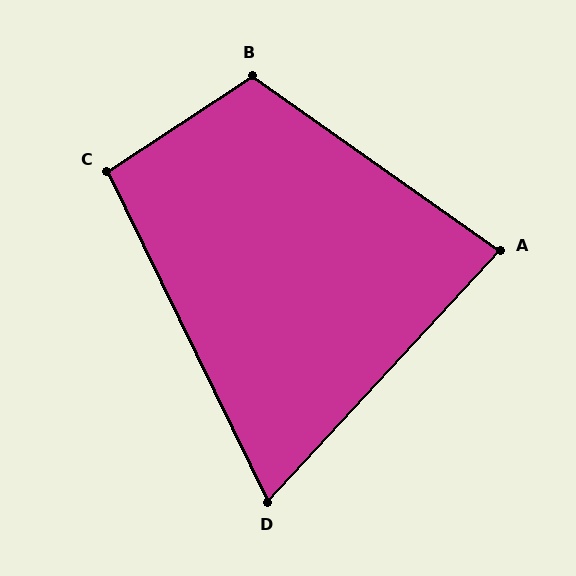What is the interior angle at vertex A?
Approximately 83 degrees (acute).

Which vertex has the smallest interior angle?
D, at approximately 69 degrees.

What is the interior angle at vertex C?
Approximately 97 degrees (obtuse).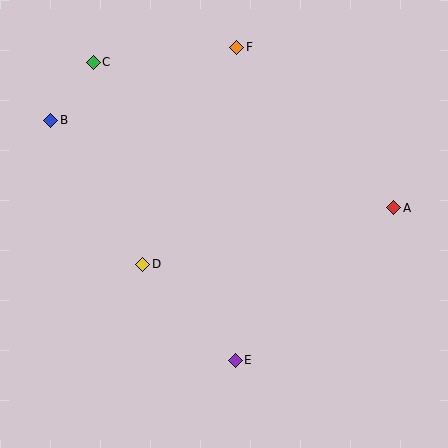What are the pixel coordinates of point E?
Point E is at (235, 360).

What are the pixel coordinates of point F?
Point F is at (237, 47).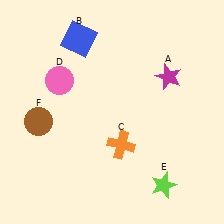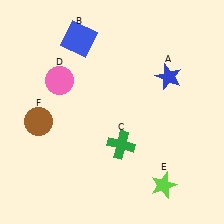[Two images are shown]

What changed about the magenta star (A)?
In Image 1, A is magenta. In Image 2, it changed to blue.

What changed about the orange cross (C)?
In Image 1, C is orange. In Image 2, it changed to green.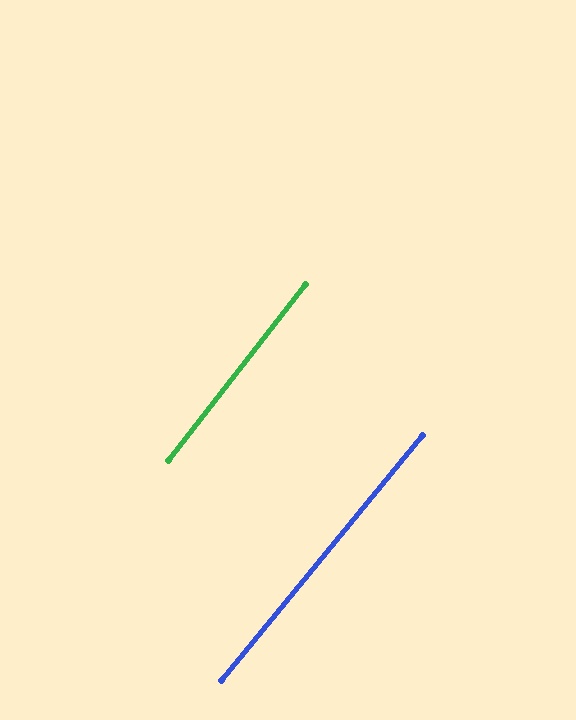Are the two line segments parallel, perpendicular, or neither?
Parallel — their directions differ by only 1.5°.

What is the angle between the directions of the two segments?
Approximately 2 degrees.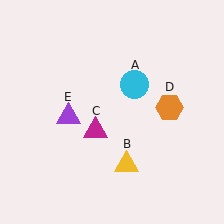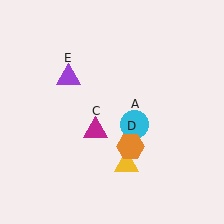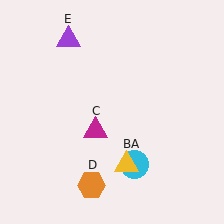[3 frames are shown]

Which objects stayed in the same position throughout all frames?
Yellow triangle (object B) and magenta triangle (object C) remained stationary.